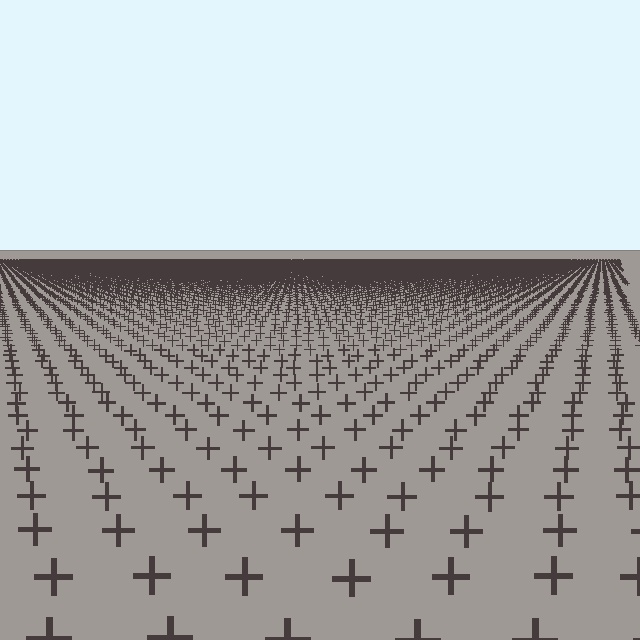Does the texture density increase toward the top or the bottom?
Density increases toward the top.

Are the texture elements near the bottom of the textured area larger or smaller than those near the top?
Larger. Near the bottom, elements are closer to the viewer and appear at a bigger on-screen size.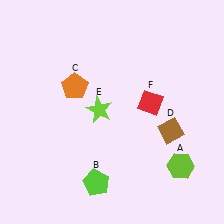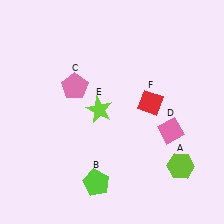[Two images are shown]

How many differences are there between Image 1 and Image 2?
There are 2 differences between the two images.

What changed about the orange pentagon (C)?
In Image 1, C is orange. In Image 2, it changed to pink.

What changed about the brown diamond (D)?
In Image 1, D is brown. In Image 2, it changed to pink.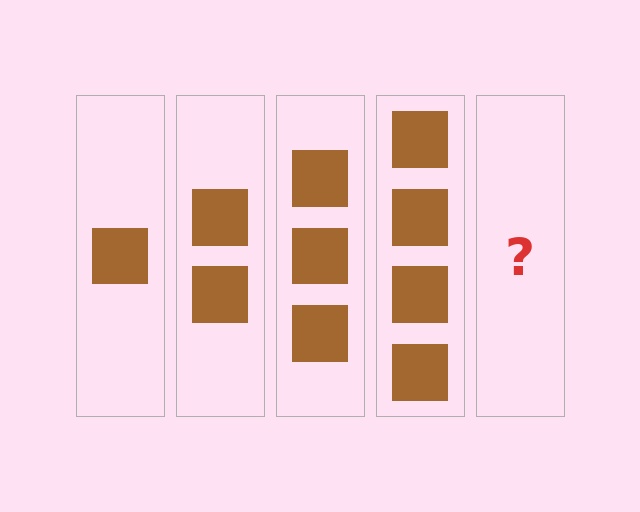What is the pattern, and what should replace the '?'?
The pattern is that each step adds one more square. The '?' should be 5 squares.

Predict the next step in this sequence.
The next step is 5 squares.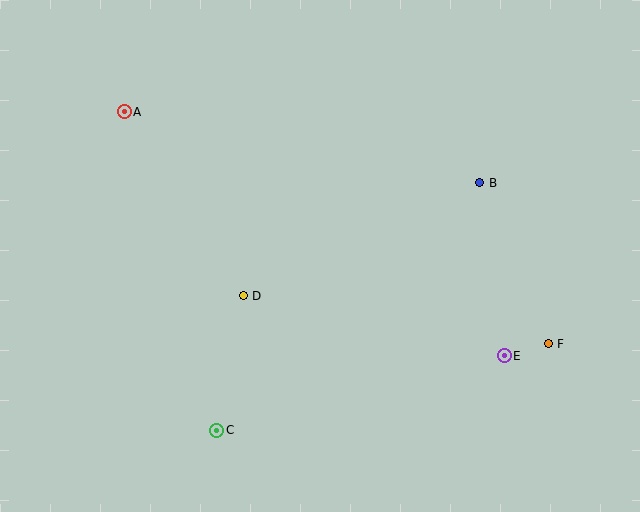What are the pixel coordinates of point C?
Point C is at (217, 430).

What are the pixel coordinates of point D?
Point D is at (243, 296).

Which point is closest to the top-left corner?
Point A is closest to the top-left corner.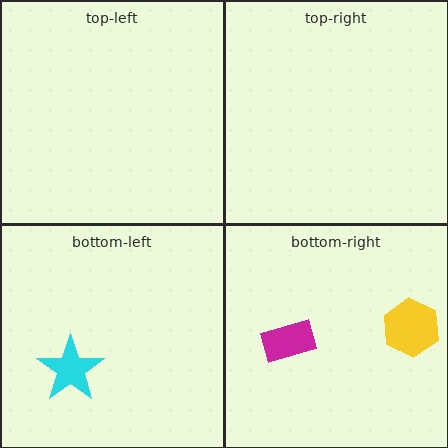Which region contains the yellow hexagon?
The bottom-right region.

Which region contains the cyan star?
The bottom-left region.